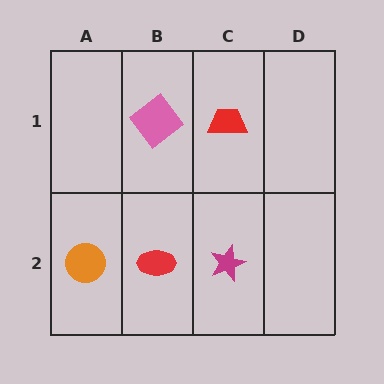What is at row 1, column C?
A red trapezoid.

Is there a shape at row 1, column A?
No, that cell is empty.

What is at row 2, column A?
An orange circle.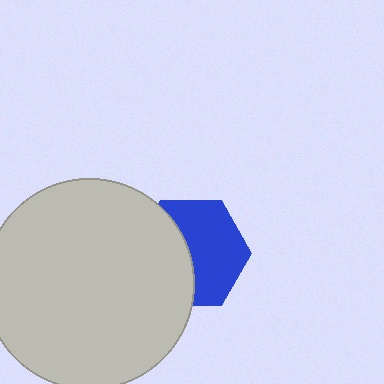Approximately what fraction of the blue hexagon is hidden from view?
Roughly 43% of the blue hexagon is hidden behind the light gray circle.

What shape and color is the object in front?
The object in front is a light gray circle.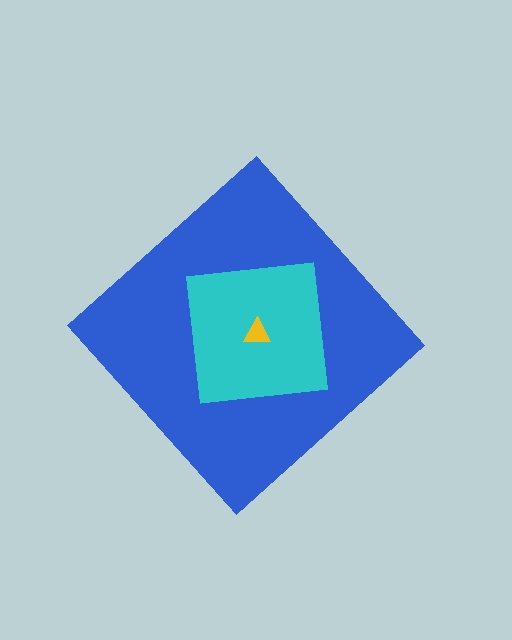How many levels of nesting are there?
3.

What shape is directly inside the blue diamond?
The cyan square.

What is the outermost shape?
The blue diamond.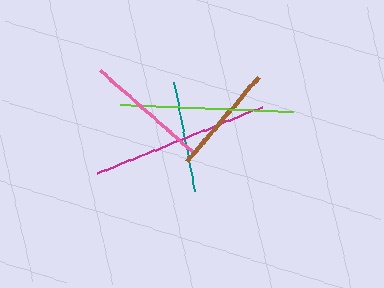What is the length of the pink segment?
The pink segment is approximately 122 pixels long.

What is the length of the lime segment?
The lime segment is approximately 174 pixels long.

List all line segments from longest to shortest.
From longest to shortest: magenta, lime, pink, brown, teal.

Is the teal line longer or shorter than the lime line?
The lime line is longer than the teal line.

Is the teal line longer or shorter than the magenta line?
The magenta line is longer than the teal line.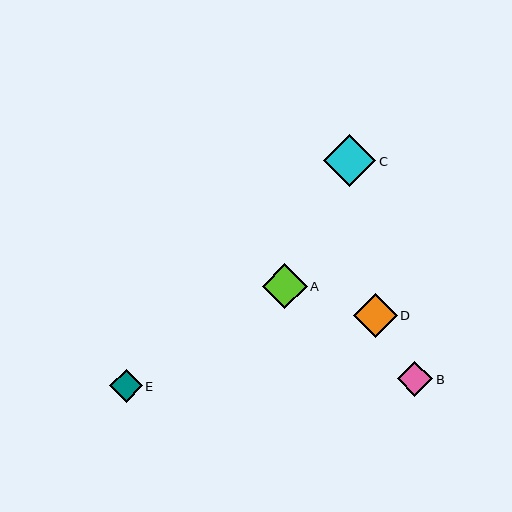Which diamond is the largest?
Diamond C is the largest with a size of approximately 52 pixels.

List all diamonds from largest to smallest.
From largest to smallest: C, A, D, B, E.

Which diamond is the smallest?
Diamond E is the smallest with a size of approximately 33 pixels.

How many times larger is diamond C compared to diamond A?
Diamond C is approximately 1.2 times the size of diamond A.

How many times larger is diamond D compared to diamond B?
Diamond D is approximately 1.2 times the size of diamond B.